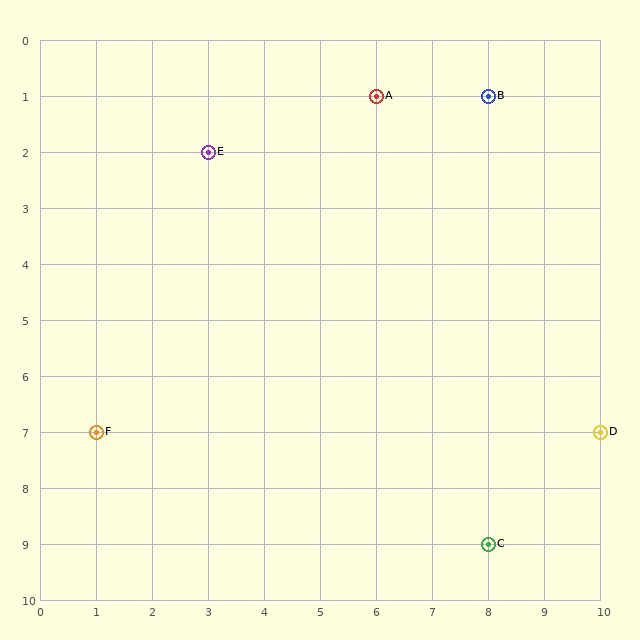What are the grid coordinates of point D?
Point D is at grid coordinates (10, 7).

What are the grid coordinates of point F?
Point F is at grid coordinates (1, 7).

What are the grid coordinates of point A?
Point A is at grid coordinates (6, 1).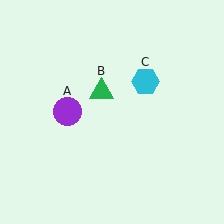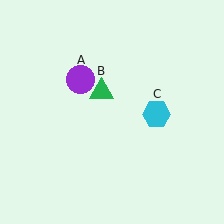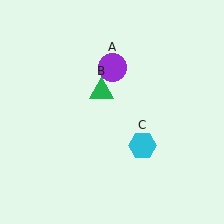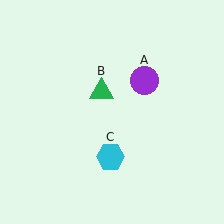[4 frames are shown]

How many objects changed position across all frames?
2 objects changed position: purple circle (object A), cyan hexagon (object C).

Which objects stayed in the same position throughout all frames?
Green triangle (object B) remained stationary.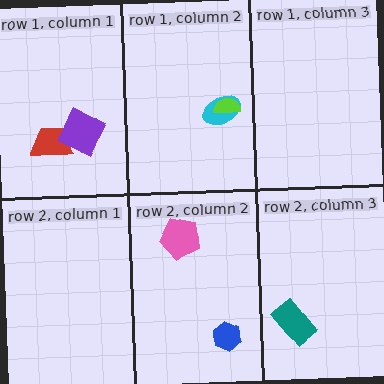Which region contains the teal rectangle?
The row 2, column 3 region.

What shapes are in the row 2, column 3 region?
The teal rectangle.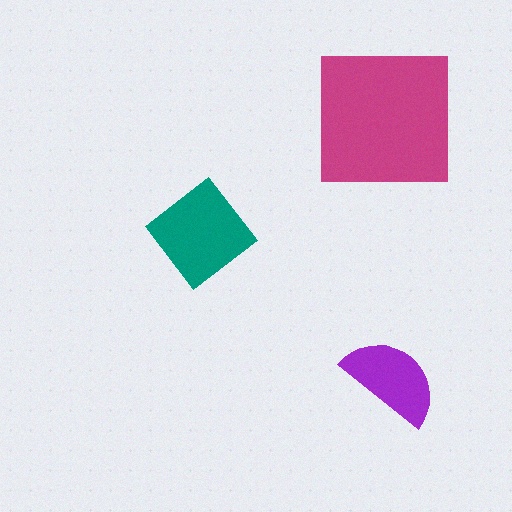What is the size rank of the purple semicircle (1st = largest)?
3rd.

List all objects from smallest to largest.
The purple semicircle, the teal diamond, the magenta square.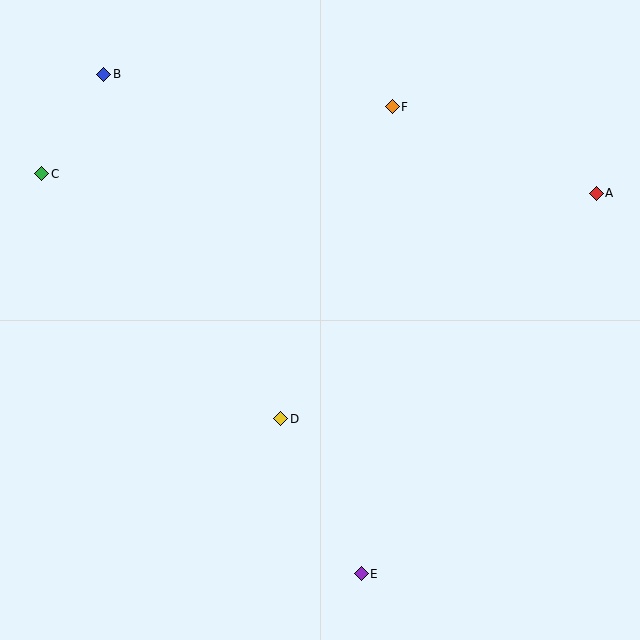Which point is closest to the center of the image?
Point D at (281, 419) is closest to the center.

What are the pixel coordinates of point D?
Point D is at (281, 419).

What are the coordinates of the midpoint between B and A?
The midpoint between B and A is at (350, 134).